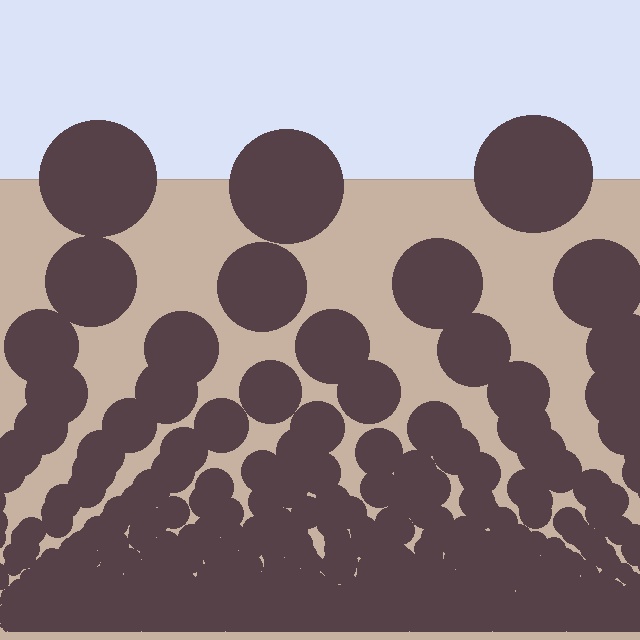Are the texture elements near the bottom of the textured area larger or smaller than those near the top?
Smaller. The gradient is inverted — elements near the bottom are smaller and denser.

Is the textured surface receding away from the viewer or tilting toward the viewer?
The surface appears to tilt toward the viewer. Texture elements get larger and sparser toward the top.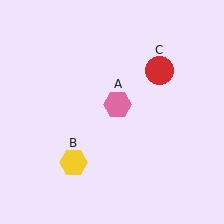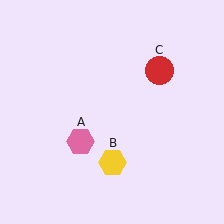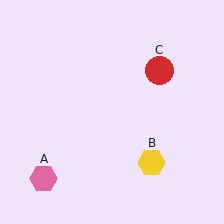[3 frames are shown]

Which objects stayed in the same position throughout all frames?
Red circle (object C) remained stationary.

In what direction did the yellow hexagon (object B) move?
The yellow hexagon (object B) moved right.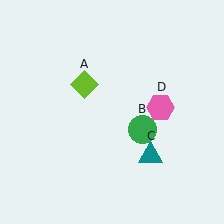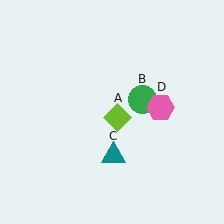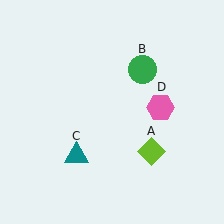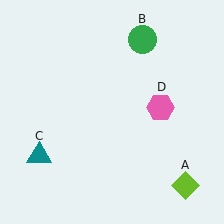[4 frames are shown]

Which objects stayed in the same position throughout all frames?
Pink hexagon (object D) remained stationary.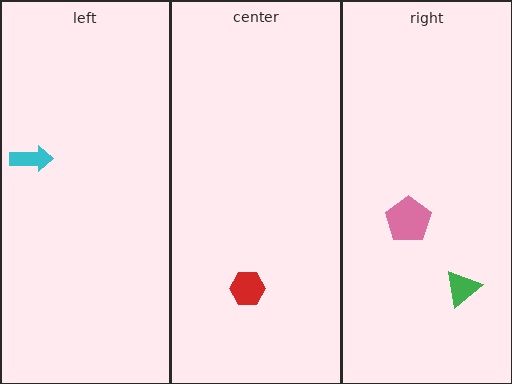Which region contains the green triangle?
The right region.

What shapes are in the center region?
The red hexagon.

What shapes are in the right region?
The green triangle, the pink pentagon.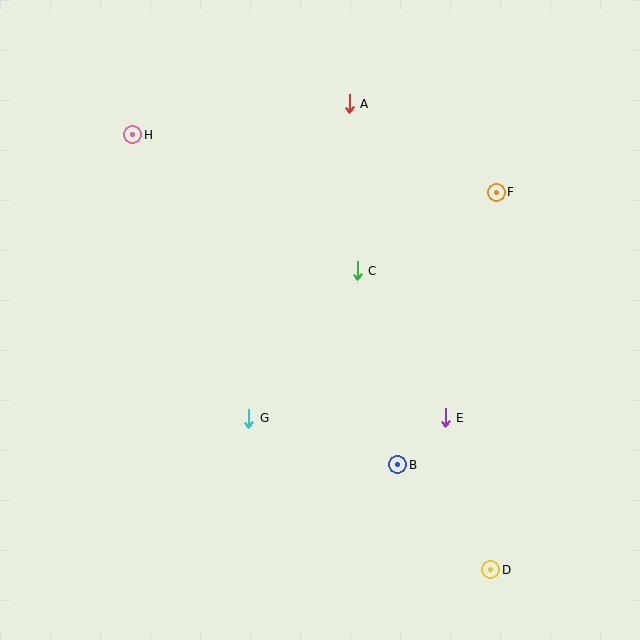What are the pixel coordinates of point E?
Point E is at (445, 418).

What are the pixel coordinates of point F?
Point F is at (496, 192).